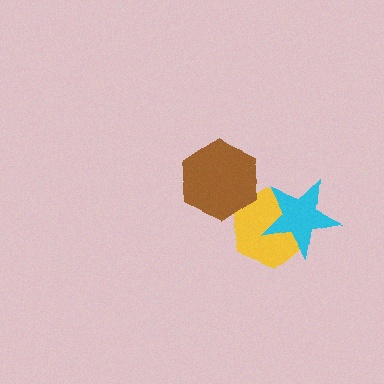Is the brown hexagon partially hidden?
No, no other shape covers it.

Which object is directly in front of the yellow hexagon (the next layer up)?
The cyan star is directly in front of the yellow hexagon.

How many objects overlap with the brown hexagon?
1 object overlaps with the brown hexagon.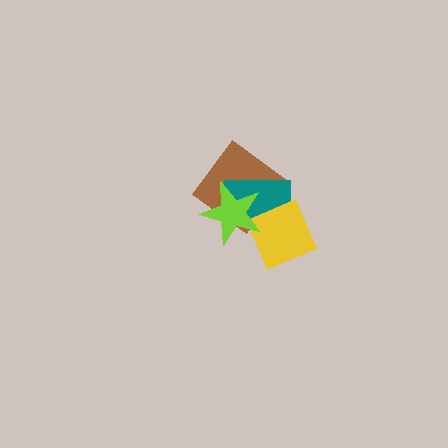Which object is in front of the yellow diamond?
The lime star is in front of the yellow diamond.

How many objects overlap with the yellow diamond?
3 objects overlap with the yellow diamond.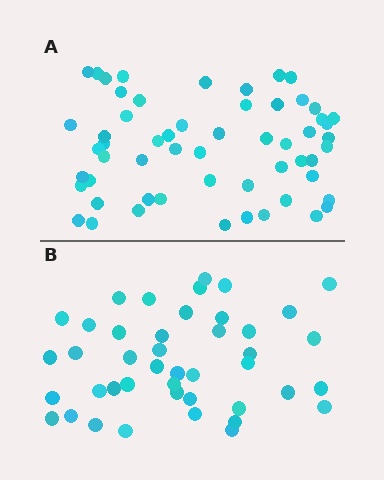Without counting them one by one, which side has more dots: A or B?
Region A (the top region) has more dots.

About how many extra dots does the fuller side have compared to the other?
Region A has approximately 15 more dots than region B.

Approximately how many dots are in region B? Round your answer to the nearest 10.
About 40 dots. (The exact count is 43, which rounds to 40.)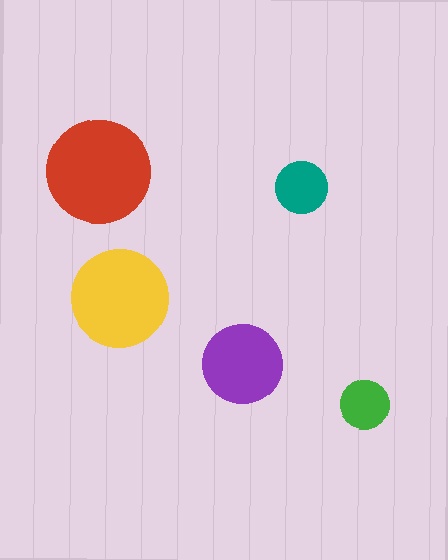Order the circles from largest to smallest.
the red one, the yellow one, the purple one, the teal one, the green one.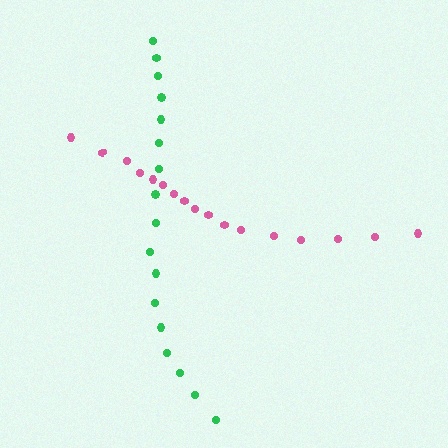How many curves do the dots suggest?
There are 2 distinct paths.